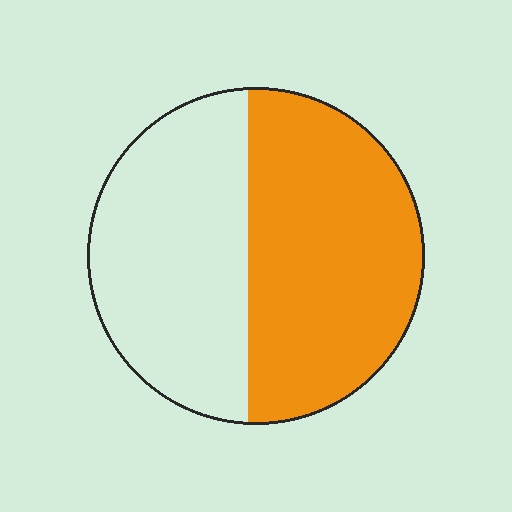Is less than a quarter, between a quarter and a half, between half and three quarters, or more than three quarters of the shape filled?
Between half and three quarters.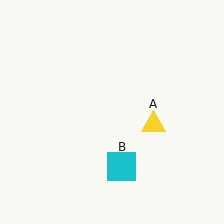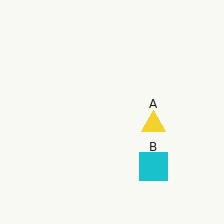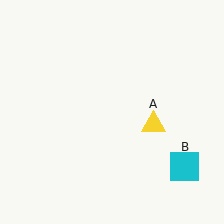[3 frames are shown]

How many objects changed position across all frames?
1 object changed position: cyan square (object B).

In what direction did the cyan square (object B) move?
The cyan square (object B) moved right.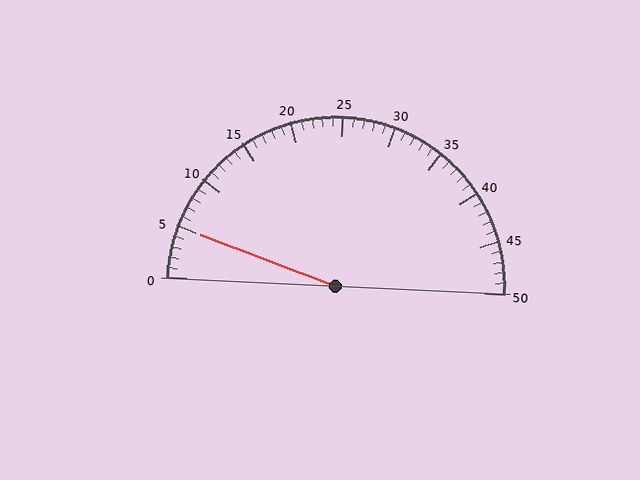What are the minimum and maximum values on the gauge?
The gauge ranges from 0 to 50.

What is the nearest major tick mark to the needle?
The nearest major tick mark is 5.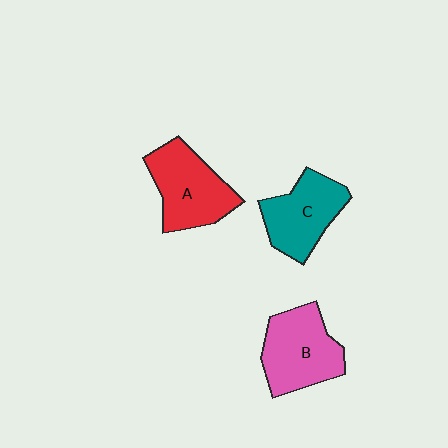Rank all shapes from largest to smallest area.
From largest to smallest: B (pink), A (red), C (teal).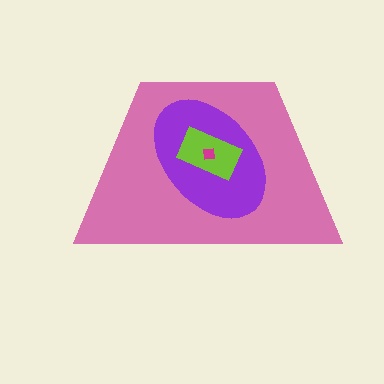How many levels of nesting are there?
4.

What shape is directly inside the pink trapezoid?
The purple ellipse.